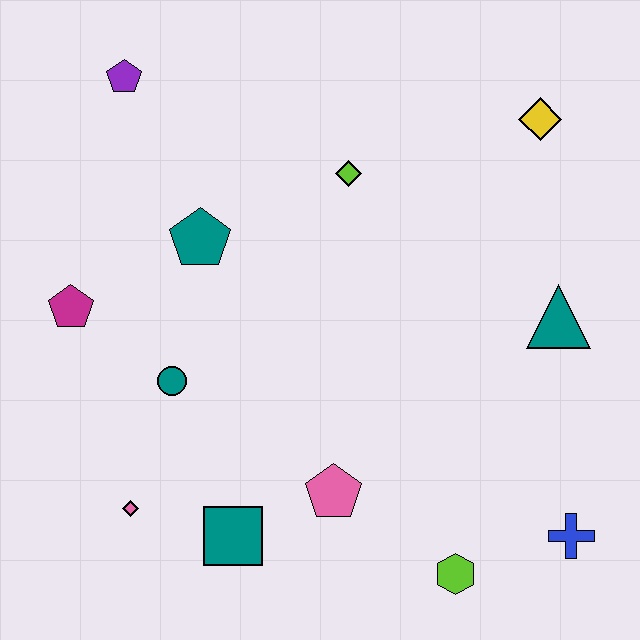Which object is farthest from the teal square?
The yellow diamond is farthest from the teal square.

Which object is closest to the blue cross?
The lime hexagon is closest to the blue cross.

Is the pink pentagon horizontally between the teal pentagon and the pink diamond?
No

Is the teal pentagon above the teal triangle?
Yes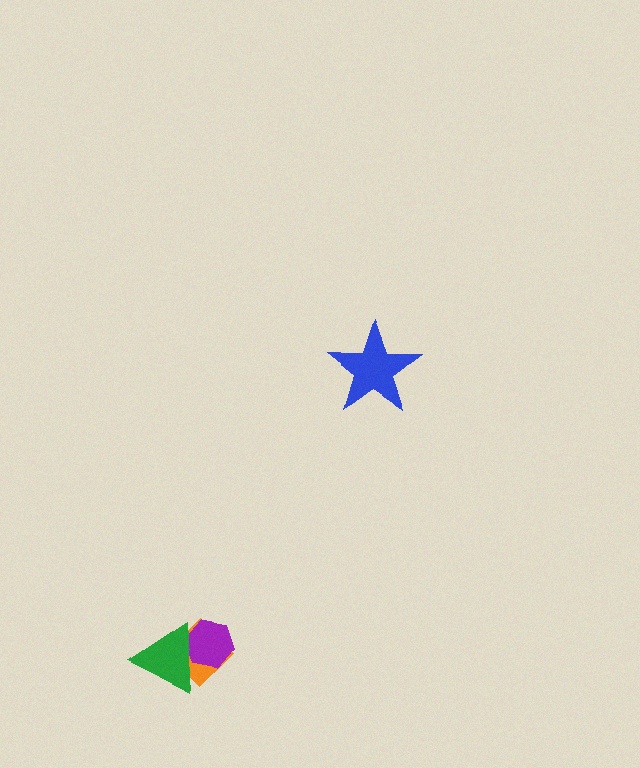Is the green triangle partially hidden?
No, no other shape covers it.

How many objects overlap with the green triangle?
2 objects overlap with the green triangle.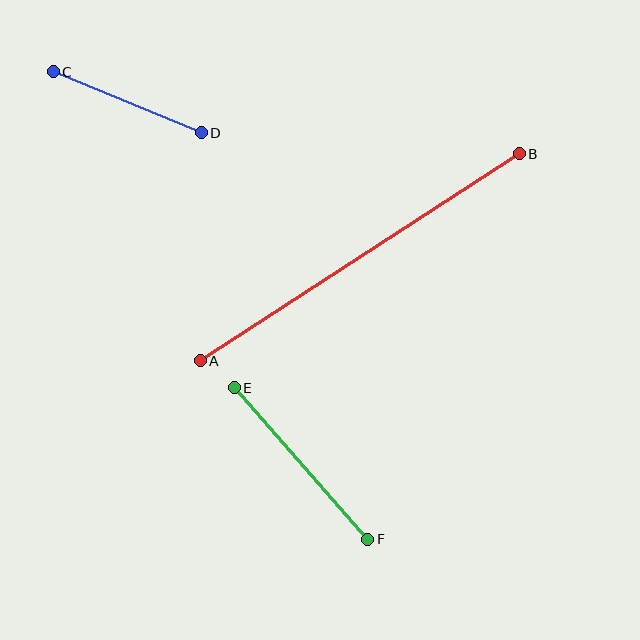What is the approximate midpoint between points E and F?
The midpoint is at approximately (301, 463) pixels.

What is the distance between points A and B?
The distance is approximately 380 pixels.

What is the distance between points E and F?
The distance is approximately 202 pixels.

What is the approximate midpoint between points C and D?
The midpoint is at approximately (127, 102) pixels.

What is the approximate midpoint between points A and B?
The midpoint is at approximately (360, 257) pixels.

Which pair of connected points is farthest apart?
Points A and B are farthest apart.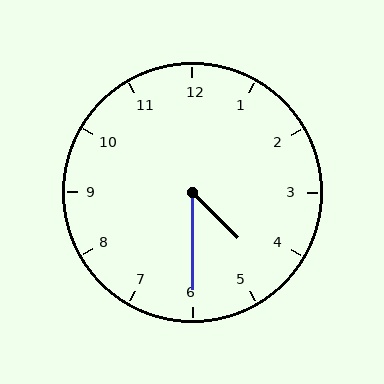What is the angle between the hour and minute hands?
Approximately 45 degrees.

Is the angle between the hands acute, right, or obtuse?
It is acute.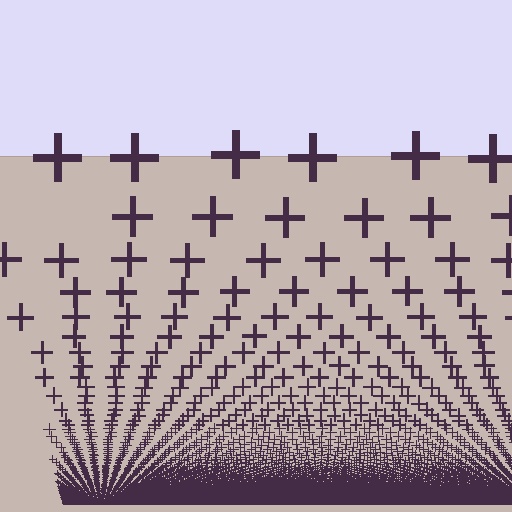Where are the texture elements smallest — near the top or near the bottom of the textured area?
Near the bottom.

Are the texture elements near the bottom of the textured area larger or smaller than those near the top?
Smaller. The gradient is inverted — elements near the bottom are smaller and denser.